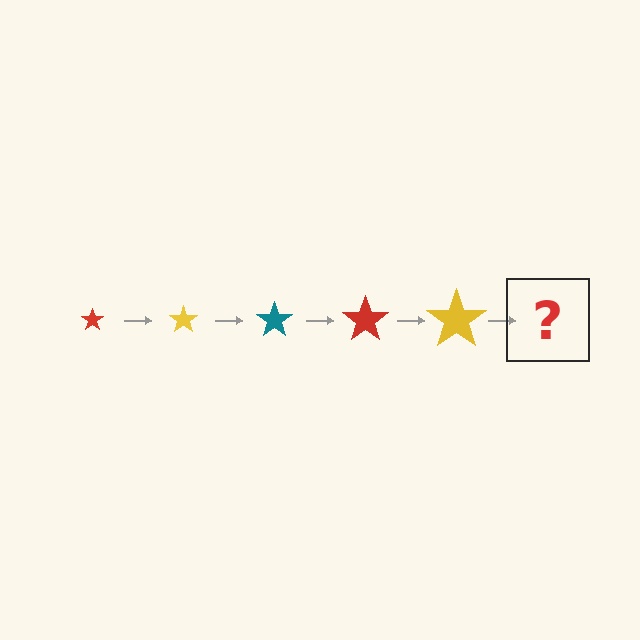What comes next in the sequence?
The next element should be a teal star, larger than the previous one.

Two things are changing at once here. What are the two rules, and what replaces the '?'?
The two rules are that the star grows larger each step and the color cycles through red, yellow, and teal. The '?' should be a teal star, larger than the previous one.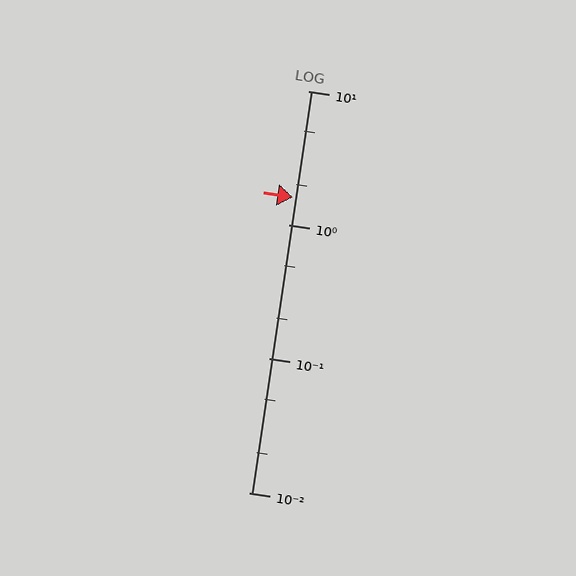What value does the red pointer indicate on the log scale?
The pointer indicates approximately 1.6.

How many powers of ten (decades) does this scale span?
The scale spans 3 decades, from 0.01 to 10.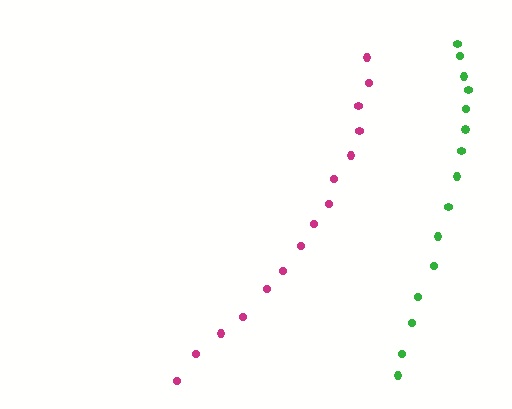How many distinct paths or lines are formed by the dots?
There are 2 distinct paths.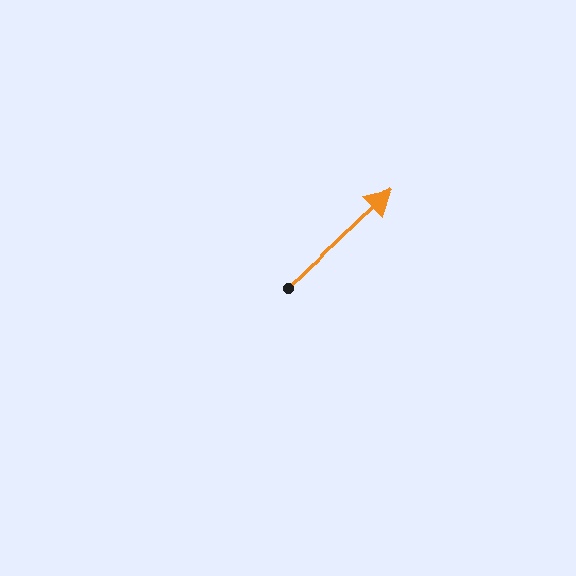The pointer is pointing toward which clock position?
Roughly 2 o'clock.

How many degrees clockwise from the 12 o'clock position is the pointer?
Approximately 47 degrees.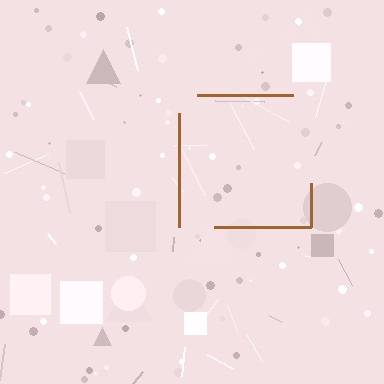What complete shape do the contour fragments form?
The contour fragments form a square.